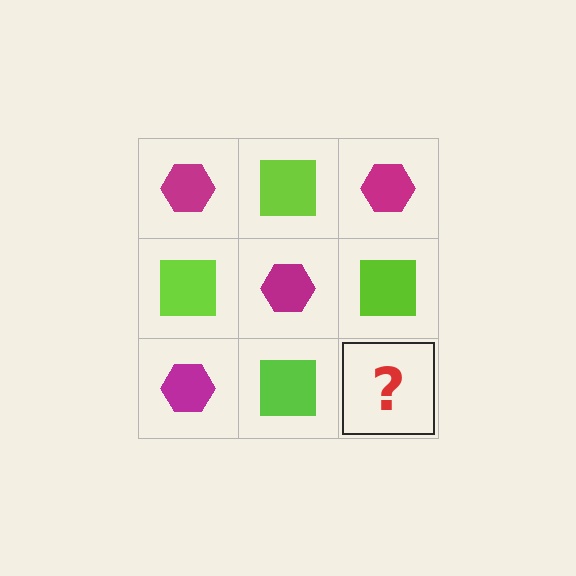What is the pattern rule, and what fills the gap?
The rule is that it alternates magenta hexagon and lime square in a checkerboard pattern. The gap should be filled with a magenta hexagon.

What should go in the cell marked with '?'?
The missing cell should contain a magenta hexagon.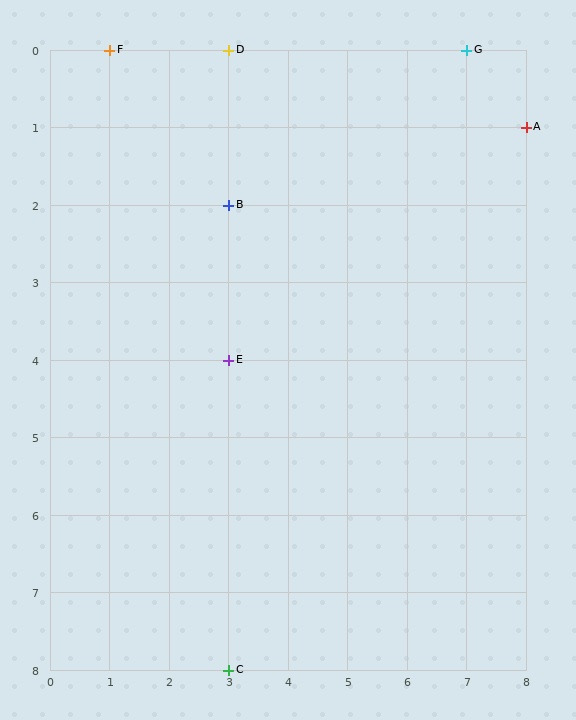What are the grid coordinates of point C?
Point C is at grid coordinates (3, 8).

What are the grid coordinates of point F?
Point F is at grid coordinates (1, 0).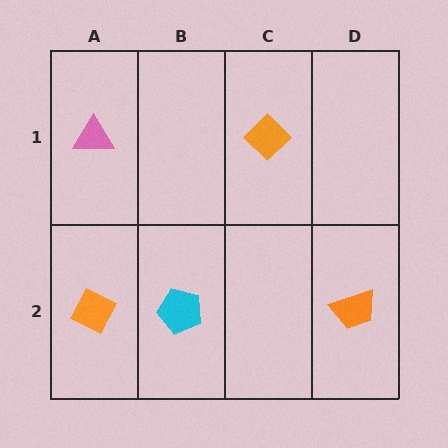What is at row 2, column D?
An orange trapezoid.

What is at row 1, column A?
A pink triangle.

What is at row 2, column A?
An orange diamond.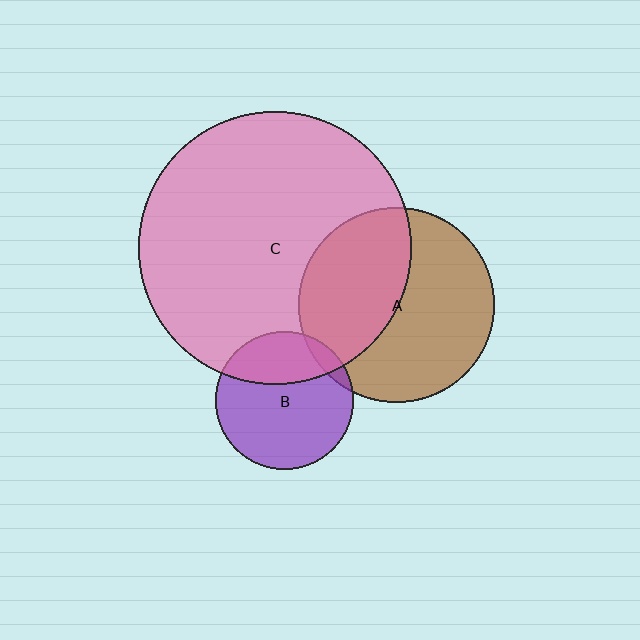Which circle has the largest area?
Circle C (pink).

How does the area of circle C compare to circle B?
Approximately 3.9 times.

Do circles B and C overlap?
Yes.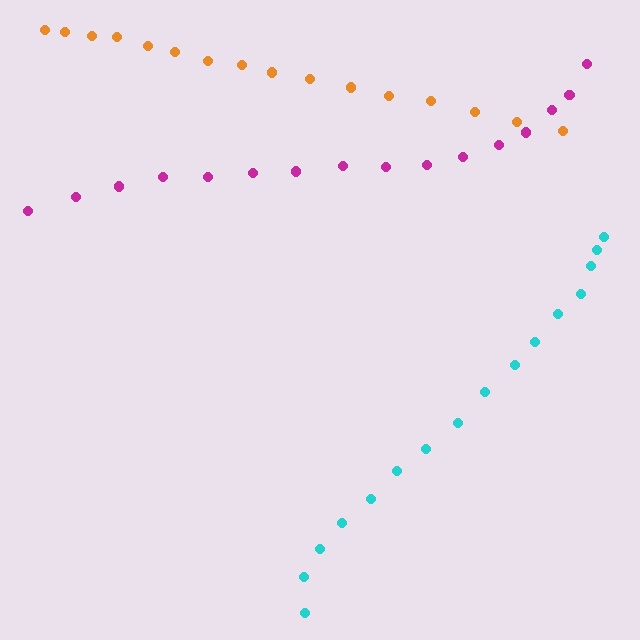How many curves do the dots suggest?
There are 3 distinct paths.